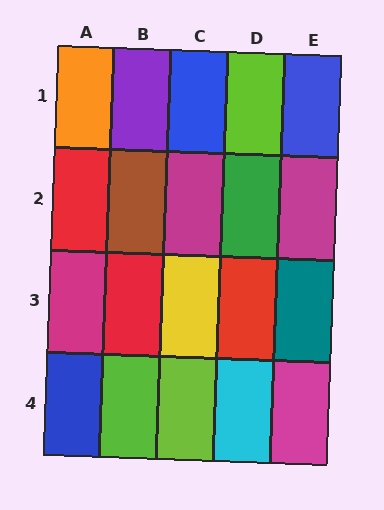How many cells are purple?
1 cell is purple.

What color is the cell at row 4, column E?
Magenta.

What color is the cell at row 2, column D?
Green.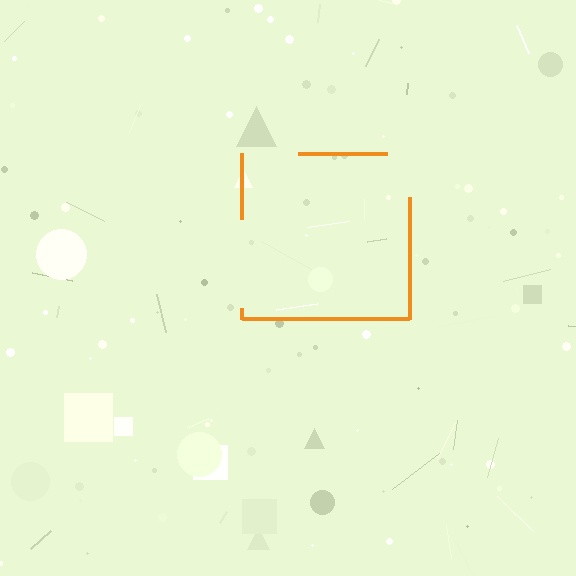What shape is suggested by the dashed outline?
The dashed outline suggests a square.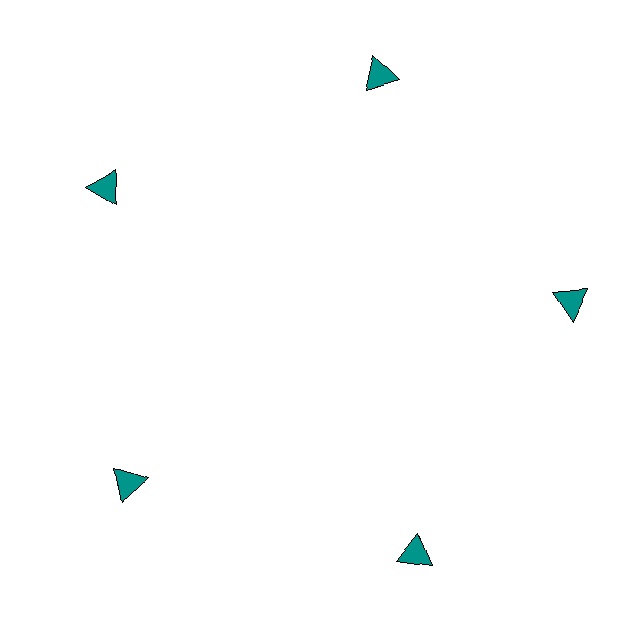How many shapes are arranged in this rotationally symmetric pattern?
There are 5 shapes, arranged in 5 groups of 1.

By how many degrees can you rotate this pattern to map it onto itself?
The pattern maps onto itself every 72 degrees of rotation.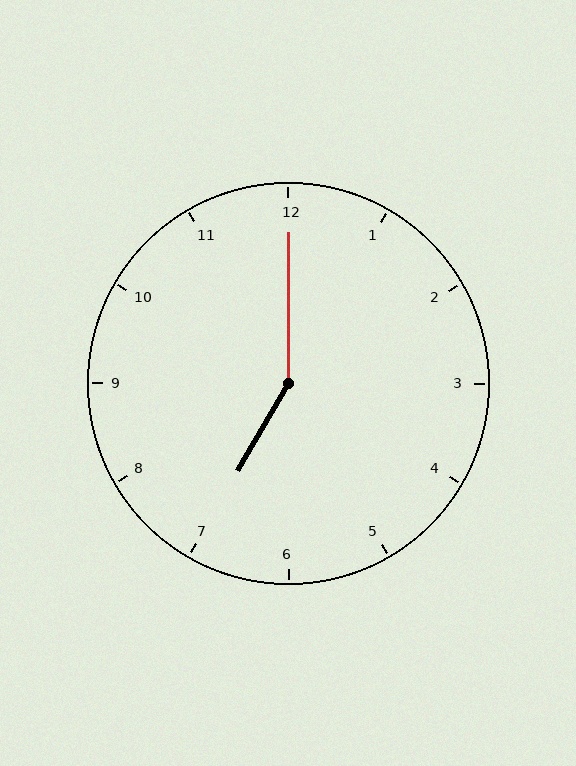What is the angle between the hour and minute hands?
Approximately 150 degrees.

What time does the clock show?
7:00.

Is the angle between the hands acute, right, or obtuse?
It is obtuse.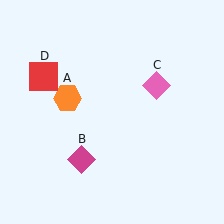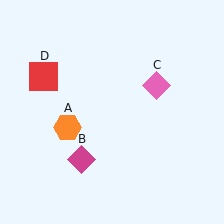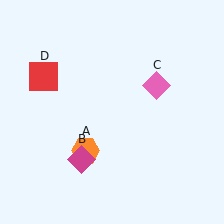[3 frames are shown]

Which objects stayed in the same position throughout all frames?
Magenta diamond (object B) and pink diamond (object C) and red square (object D) remained stationary.